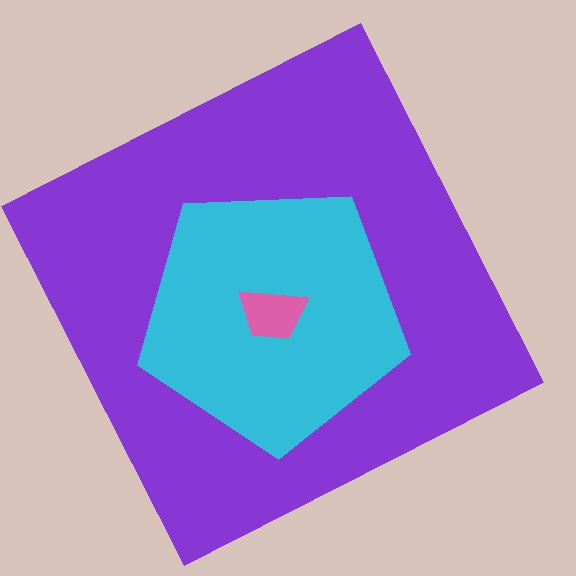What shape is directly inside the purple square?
The cyan pentagon.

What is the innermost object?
The pink trapezoid.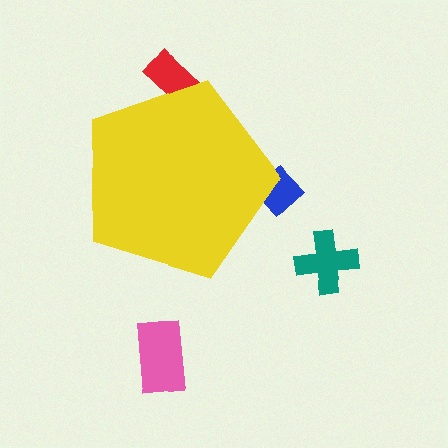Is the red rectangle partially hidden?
Yes, the red rectangle is partially hidden behind the yellow pentagon.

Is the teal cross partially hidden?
No, the teal cross is fully visible.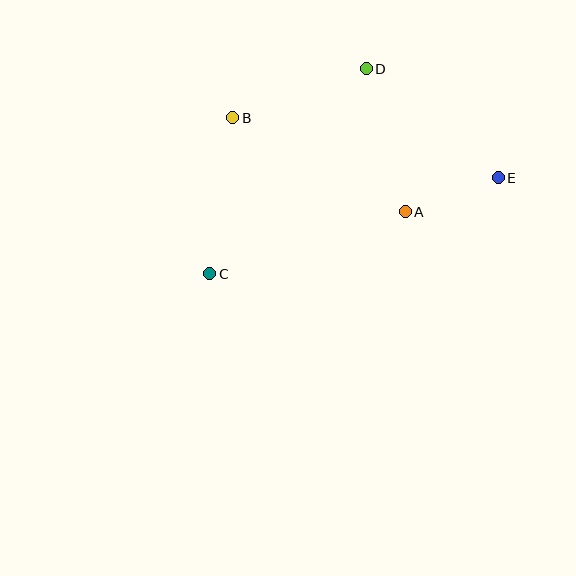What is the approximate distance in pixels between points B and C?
The distance between B and C is approximately 158 pixels.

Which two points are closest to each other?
Points A and E are closest to each other.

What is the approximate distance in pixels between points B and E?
The distance between B and E is approximately 272 pixels.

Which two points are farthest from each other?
Points C and E are farthest from each other.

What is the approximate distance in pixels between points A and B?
The distance between A and B is approximately 196 pixels.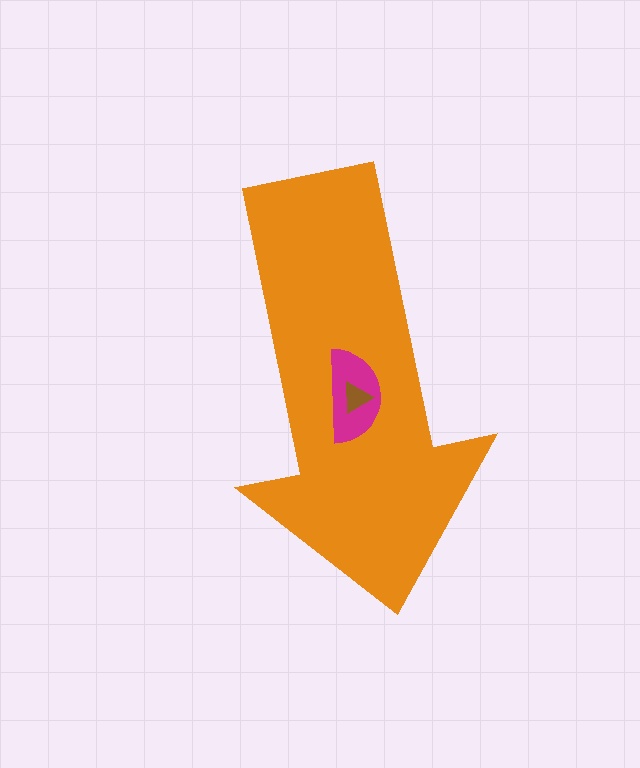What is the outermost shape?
The orange arrow.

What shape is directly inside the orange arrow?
The magenta semicircle.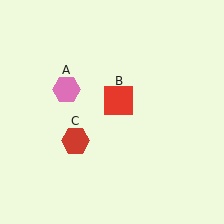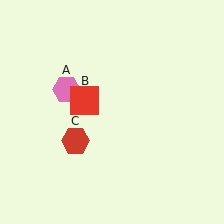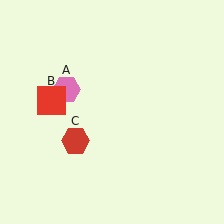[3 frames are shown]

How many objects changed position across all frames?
1 object changed position: red square (object B).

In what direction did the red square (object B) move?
The red square (object B) moved left.